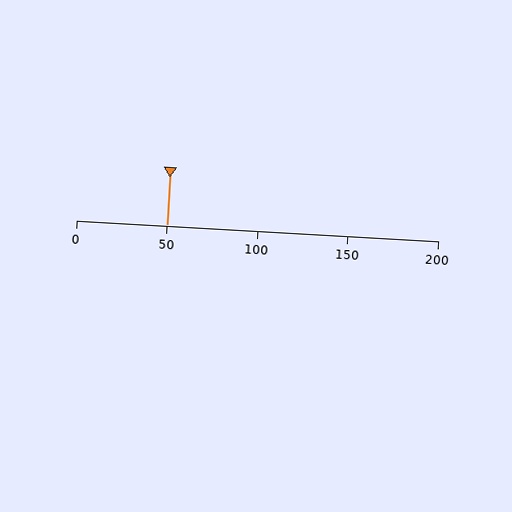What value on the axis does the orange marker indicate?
The marker indicates approximately 50.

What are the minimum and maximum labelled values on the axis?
The axis runs from 0 to 200.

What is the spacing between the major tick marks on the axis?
The major ticks are spaced 50 apart.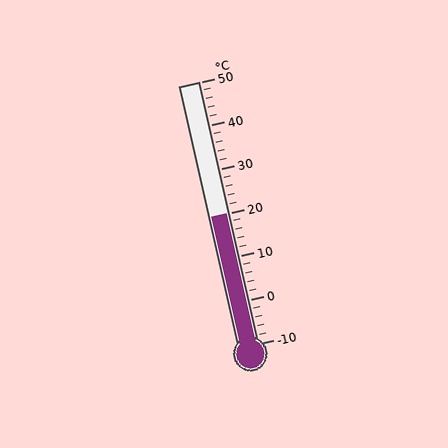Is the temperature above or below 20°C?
The temperature is at 20°C.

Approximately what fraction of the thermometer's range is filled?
The thermometer is filled to approximately 50% of its range.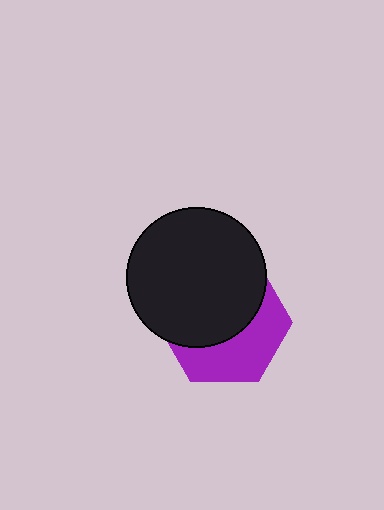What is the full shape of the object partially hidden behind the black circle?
The partially hidden object is a purple hexagon.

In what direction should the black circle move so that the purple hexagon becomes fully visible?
The black circle should move up. That is the shortest direction to clear the overlap and leave the purple hexagon fully visible.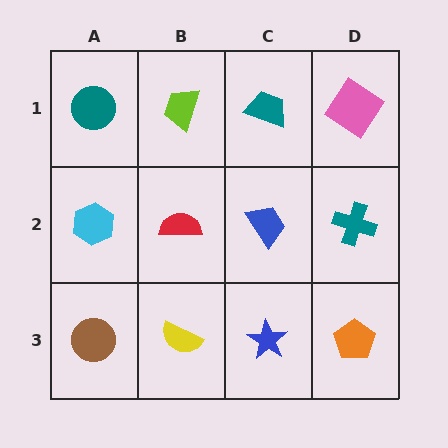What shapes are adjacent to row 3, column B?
A red semicircle (row 2, column B), a brown circle (row 3, column A), a blue star (row 3, column C).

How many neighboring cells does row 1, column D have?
2.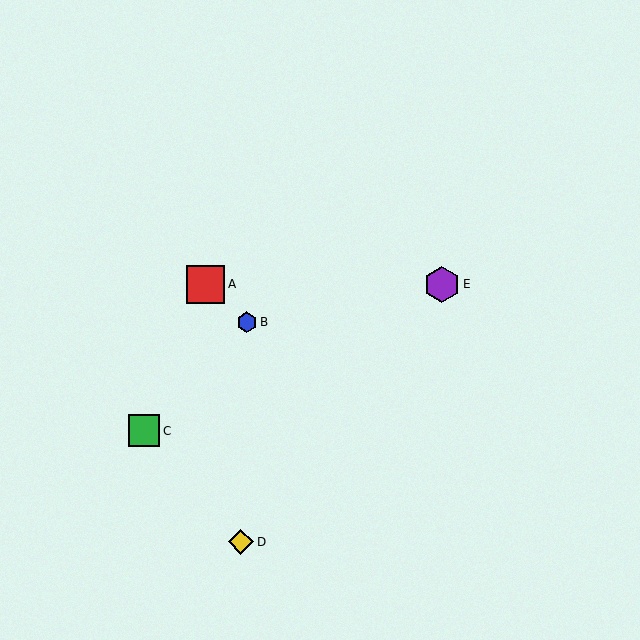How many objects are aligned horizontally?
2 objects (A, E) are aligned horizontally.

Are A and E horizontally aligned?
Yes, both are at y≈284.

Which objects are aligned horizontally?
Objects A, E are aligned horizontally.